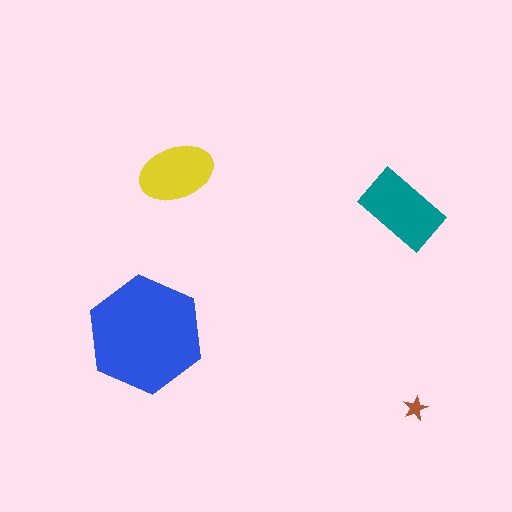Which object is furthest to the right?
The brown star is rightmost.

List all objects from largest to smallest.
The blue hexagon, the teal rectangle, the yellow ellipse, the brown star.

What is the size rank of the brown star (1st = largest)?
4th.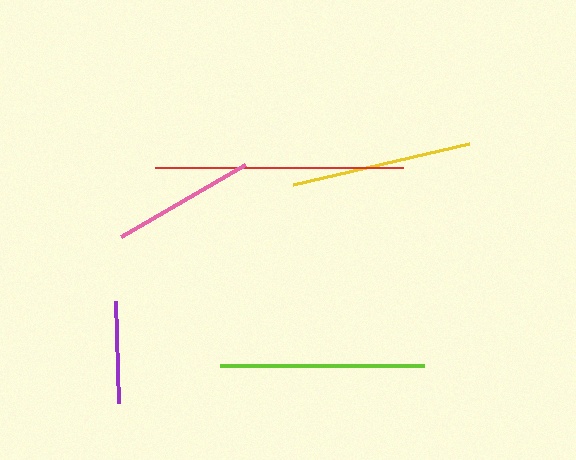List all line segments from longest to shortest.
From longest to shortest: red, lime, yellow, pink, purple.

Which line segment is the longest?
The red line is the longest at approximately 248 pixels.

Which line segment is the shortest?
The purple line is the shortest at approximately 102 pixels.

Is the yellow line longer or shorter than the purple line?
The yellow line is longer than the purple line.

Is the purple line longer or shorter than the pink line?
The pink line is longer than the purple line.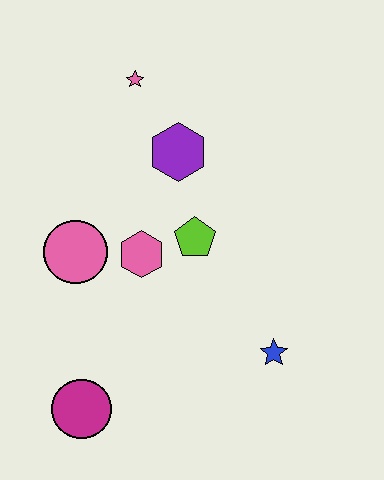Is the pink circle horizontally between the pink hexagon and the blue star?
No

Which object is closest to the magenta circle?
The pink circle is closest to the magenta circle.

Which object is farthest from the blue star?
The pink star is farthest from the blue star.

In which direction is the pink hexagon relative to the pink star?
The pink hexagon is below the pink star.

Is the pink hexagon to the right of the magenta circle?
Yes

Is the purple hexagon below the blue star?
No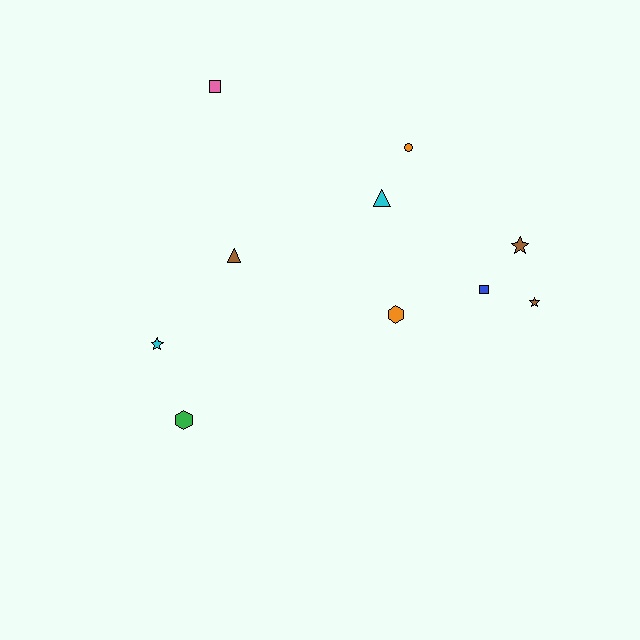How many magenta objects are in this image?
There are no magenta objects.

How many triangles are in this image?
There are 2 triangles.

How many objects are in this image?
There are 10 objects.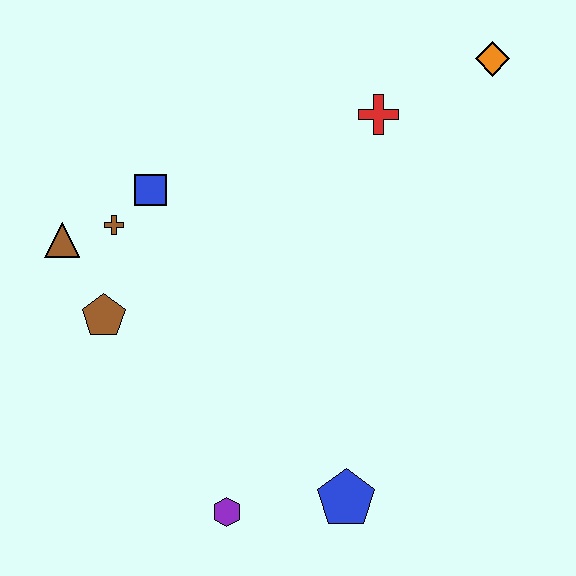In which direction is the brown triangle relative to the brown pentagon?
The brown triangle is above the brown pentagon.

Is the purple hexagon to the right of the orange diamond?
No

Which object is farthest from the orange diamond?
The purple hexagon is farthest from the orange diamond.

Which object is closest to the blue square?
The brown cross is closest to the blue square.